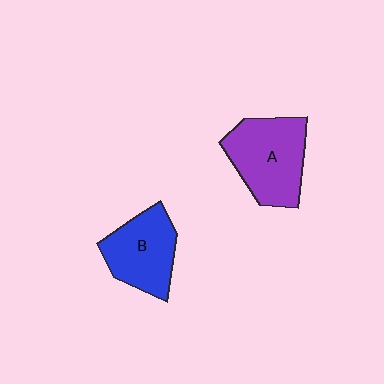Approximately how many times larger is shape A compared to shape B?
Approximately 1.2 times.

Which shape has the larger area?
Shape A (purple).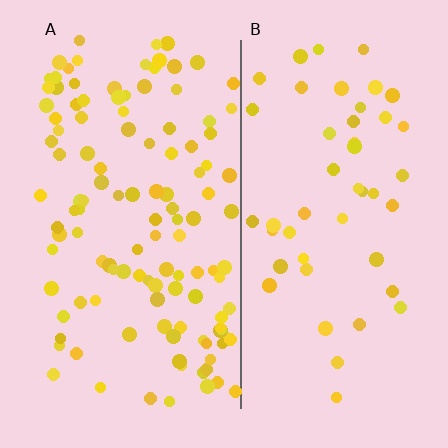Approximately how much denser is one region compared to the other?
Approximately 2.5× — region A over region B.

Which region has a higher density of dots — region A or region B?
A (the left).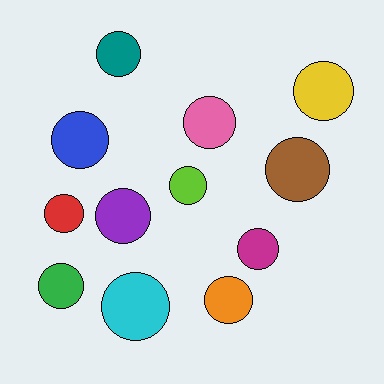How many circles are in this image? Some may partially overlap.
There are 12 circles.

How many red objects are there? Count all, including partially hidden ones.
There is 1 red object.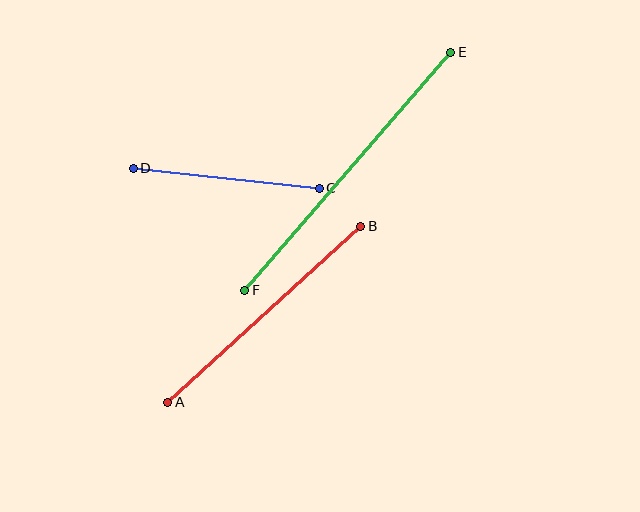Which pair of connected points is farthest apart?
Points E and F are farthest apart.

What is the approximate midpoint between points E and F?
The midpoint is at approximately (348, 171) pixels.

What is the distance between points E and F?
The distance is approximately 315 pixels.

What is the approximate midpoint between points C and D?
The midpoint is at approximately (226, 178) pixels.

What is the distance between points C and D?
The distance is approximately 187 pixels.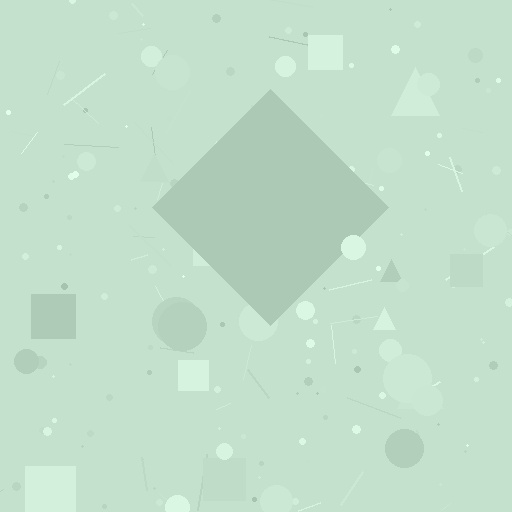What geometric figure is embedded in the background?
A diamond is embedded in the background.